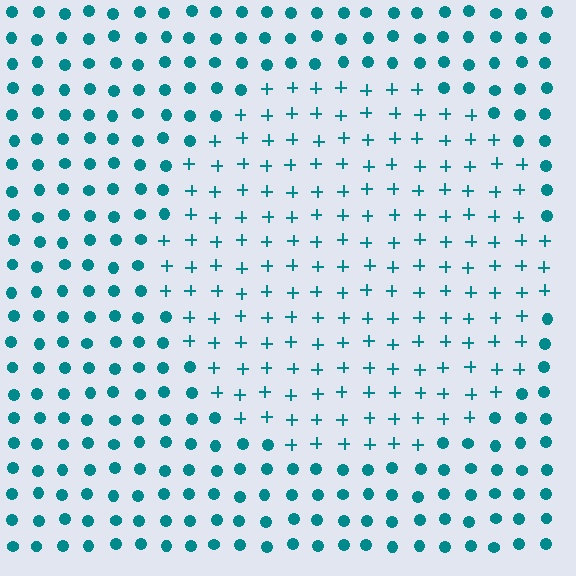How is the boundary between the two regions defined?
The boundary is defined by a change in element shape: plus signs inside vs. circles outside. All elements share the same color and spacing.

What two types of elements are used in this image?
The image uses plus signs inside the circle region and circles outside it.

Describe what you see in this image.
The image is filled with small teal elements arranged in a uniform grid. A circle-shaped region contains plus signs, while the surrounding area contains circles. The boundary is defined purely by the change in element shape.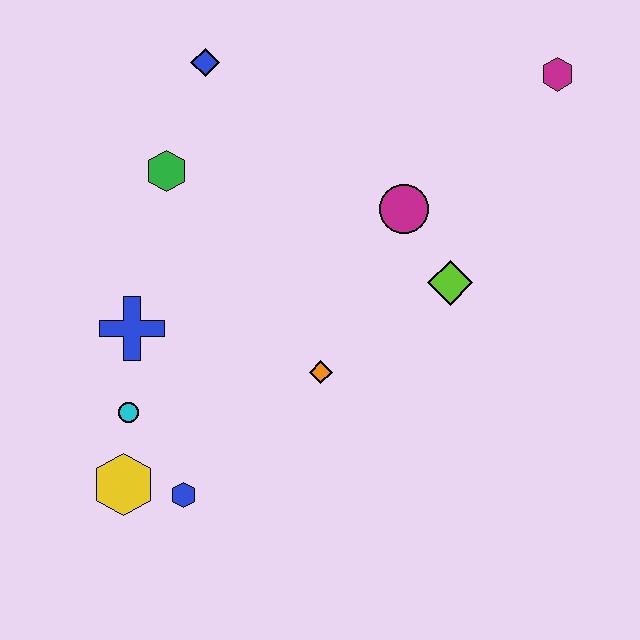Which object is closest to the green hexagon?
The blue diamond is closest to the green hexagon.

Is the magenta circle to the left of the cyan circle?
No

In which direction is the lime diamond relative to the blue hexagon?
The lime diamond is to the right of the blue hexagon.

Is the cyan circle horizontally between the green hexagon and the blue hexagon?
No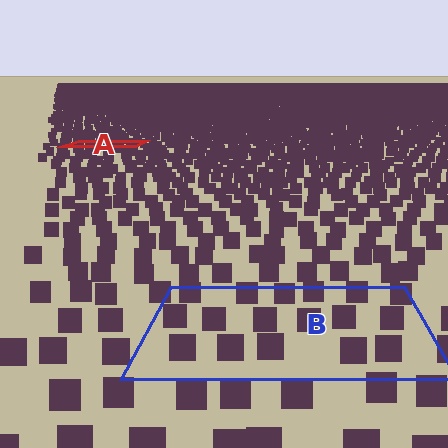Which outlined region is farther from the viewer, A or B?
Region A is farther from the viewer — the texture elements inside it appear smaller and more densely packed.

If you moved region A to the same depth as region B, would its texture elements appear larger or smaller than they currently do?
They would appear larger. At a closer depth, the same texture elements are projected at a bigger on-screen size.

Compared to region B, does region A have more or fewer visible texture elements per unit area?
Region A has more texture elements per unit area — they are packed more densely because it is farther away.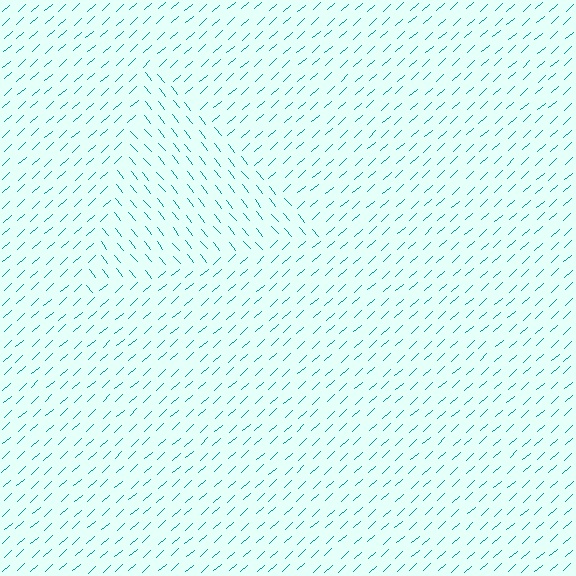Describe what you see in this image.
The image is filled with small teal line segments. A triangle region in the image has lines oriented differently from the surrounding lines, creating a visible texture boundary.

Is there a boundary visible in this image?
Yes, there is a texture boundary formed by a change in line orientation.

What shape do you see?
I see a triangle.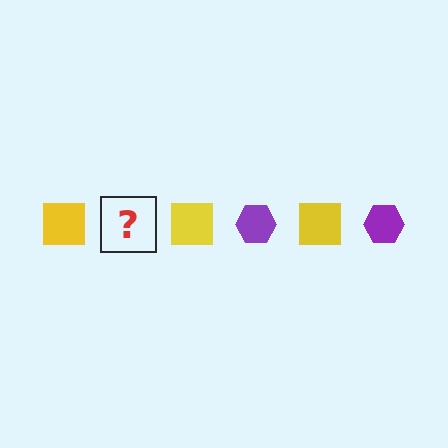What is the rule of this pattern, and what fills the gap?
The rule is that the pattern alternates between yellow square and purple hexagon. The gap should be filled with a purple hexagon.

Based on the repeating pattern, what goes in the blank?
The blank should be a purple hexagon.